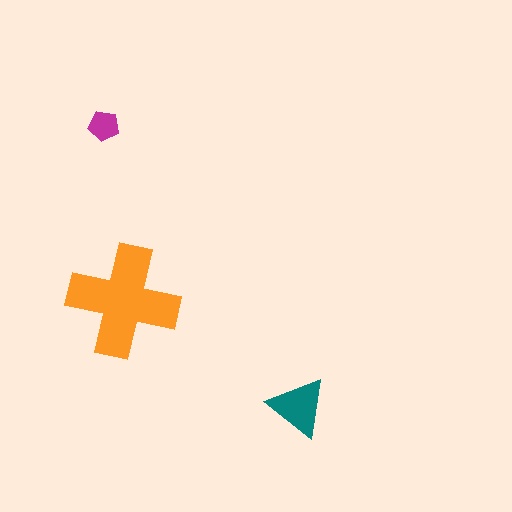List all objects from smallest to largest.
The magenta pentagon, the teal triangle, the orange cross.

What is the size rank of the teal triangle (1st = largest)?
2nd.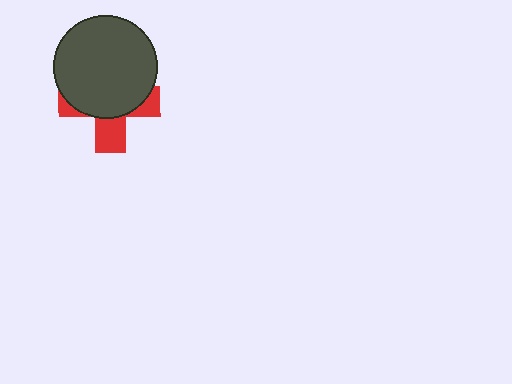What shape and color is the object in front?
The object in front is a dark gray circle.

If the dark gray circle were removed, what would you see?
You would see the complete red cross.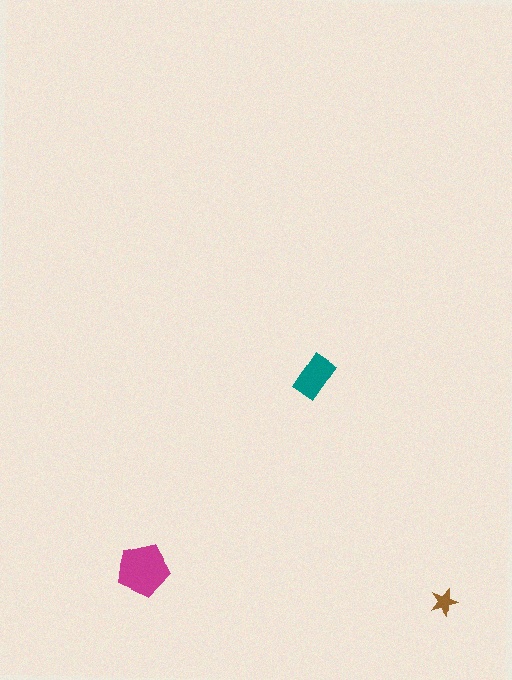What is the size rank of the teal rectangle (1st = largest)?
2nd.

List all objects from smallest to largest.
The brown star, the teal rectangle, the magenta pentagon.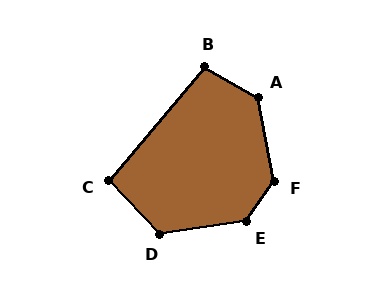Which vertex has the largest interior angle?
F, at approximately 134 degrees.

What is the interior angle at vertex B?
Approximately 101 degrees (obtuse).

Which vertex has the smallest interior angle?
C, at approximately 97 degrees.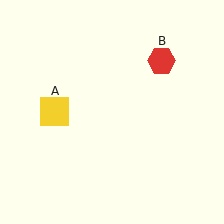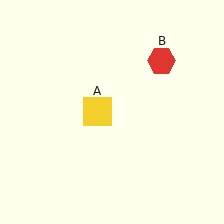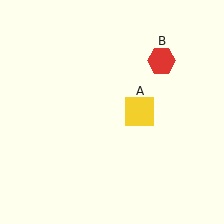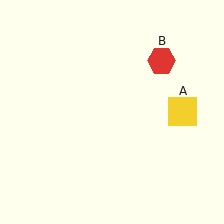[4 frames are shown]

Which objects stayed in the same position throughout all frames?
Red hexagon (object B) remained stationary.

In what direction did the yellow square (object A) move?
The yellow square (object A) moved right.